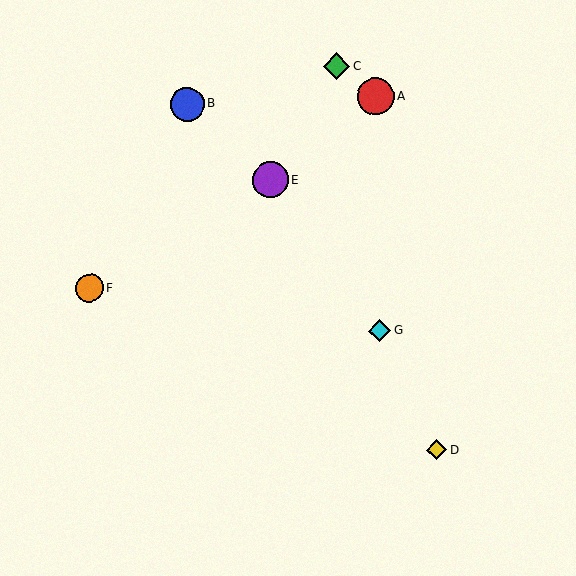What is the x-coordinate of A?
Object A is at x≈375.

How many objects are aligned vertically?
2 objects (A, G) are aligned vertically.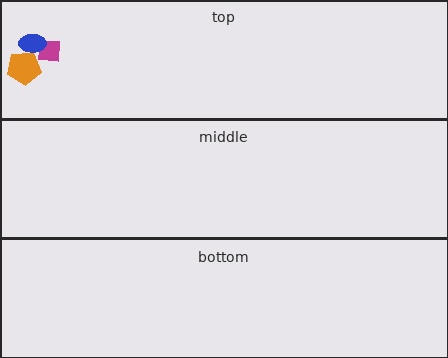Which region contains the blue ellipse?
The top region.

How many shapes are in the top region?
3.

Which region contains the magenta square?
The top region.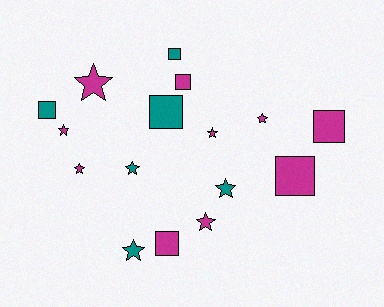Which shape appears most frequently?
Star, with 9 objects.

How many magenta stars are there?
There are 6 magenta stars.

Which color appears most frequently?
Magenta, with 10 objects.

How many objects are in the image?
There are 16 objects.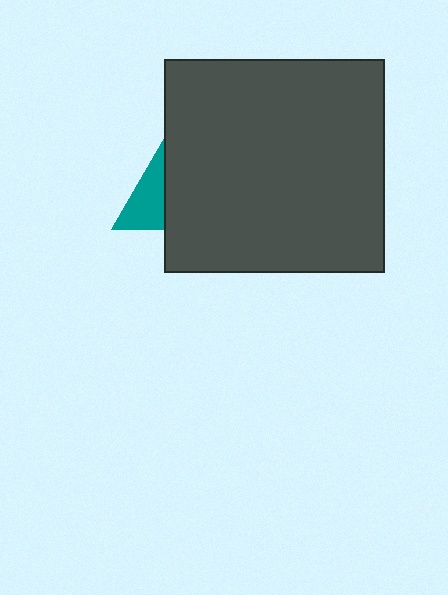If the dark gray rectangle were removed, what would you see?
You would see the complete teal triangle.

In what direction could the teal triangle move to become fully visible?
The teal triangle could move left. That would shift it out from behind the dark gray rectangle entirely.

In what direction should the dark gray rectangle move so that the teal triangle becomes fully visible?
The dark gray rectangle should move right. That is the shortest direction to clear the overlap and leave the teal triangle fully visible.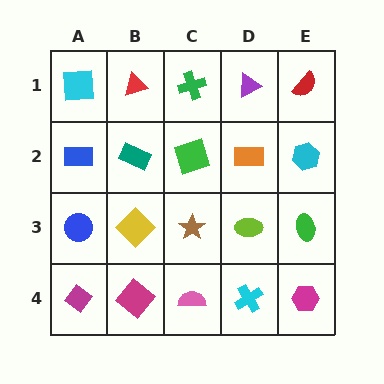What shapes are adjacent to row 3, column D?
An orange rectangle (row 2, column D), a cyan cross (row 4, column D), a brown star (row 3, column C), a green ellipse (row 3, column E).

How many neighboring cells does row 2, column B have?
4.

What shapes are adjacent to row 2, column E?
A red semicircle (row 1, column E), a green ellipse (row 3, column E), an orange rectangle (row 2, column D).